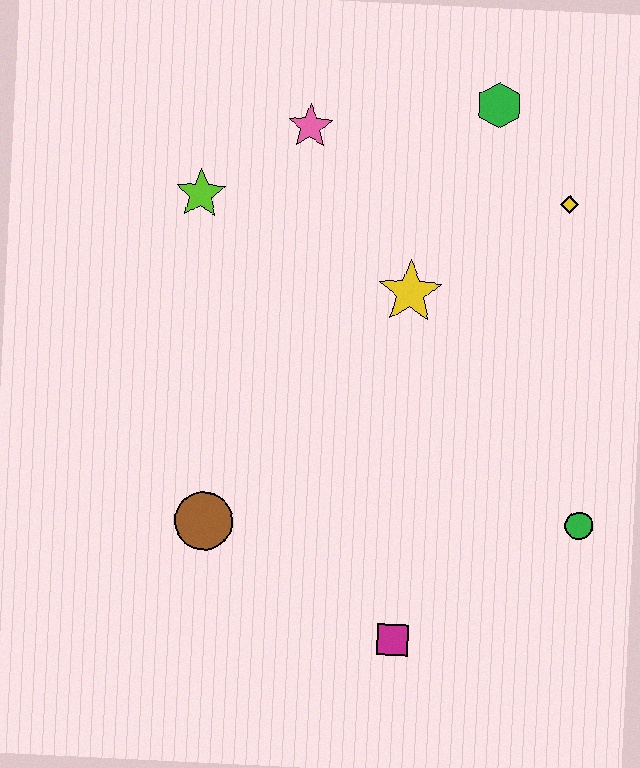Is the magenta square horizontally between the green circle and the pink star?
Yes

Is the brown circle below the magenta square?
No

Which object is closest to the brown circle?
The magenta square is closest to the brown circle.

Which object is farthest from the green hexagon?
The magenta square is farthest from the green hexagon.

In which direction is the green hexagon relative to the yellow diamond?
The green hexagon is above the yellow diamond.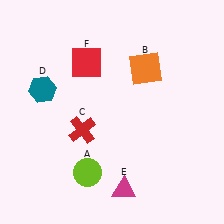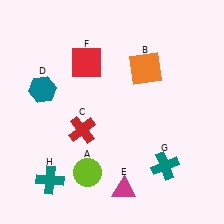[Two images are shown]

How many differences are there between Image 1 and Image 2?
There are 2 differences between the two images.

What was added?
A teal cross (G), a teal cross (H) were added in Image 2.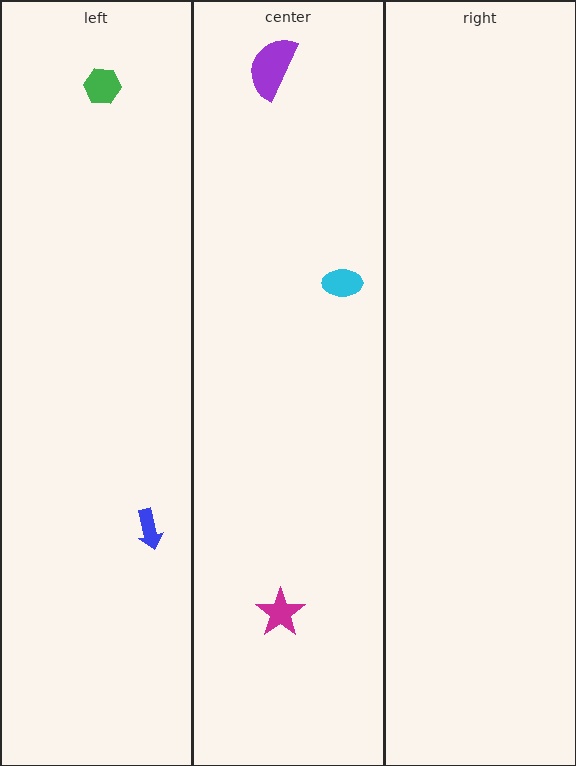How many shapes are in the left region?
2.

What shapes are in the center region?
The purple semicircle, the magenta star, the cyan ellipse.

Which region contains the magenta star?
The center region.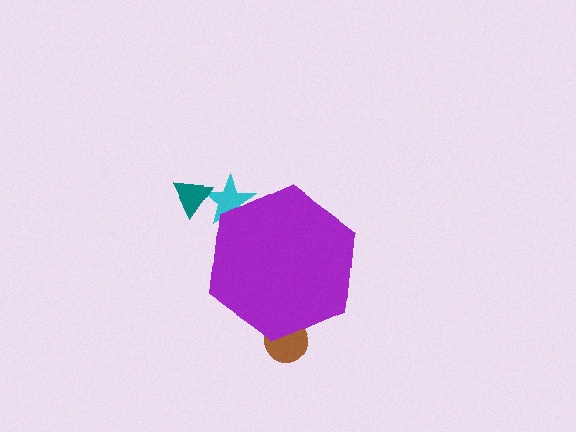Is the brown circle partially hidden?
Yes, the brown circle is partially hidden behind the purple hexagon.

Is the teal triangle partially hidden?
No, the teal triangle is fully visible.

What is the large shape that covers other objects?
A purple hexagon.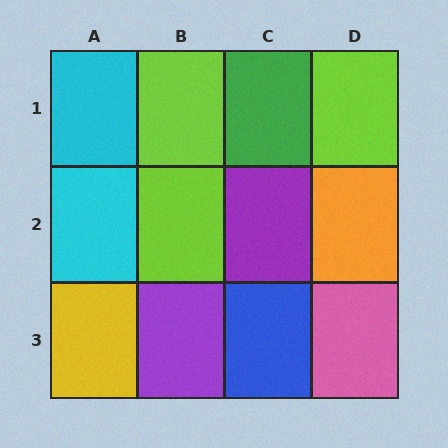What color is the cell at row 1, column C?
Green.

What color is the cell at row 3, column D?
Pink.